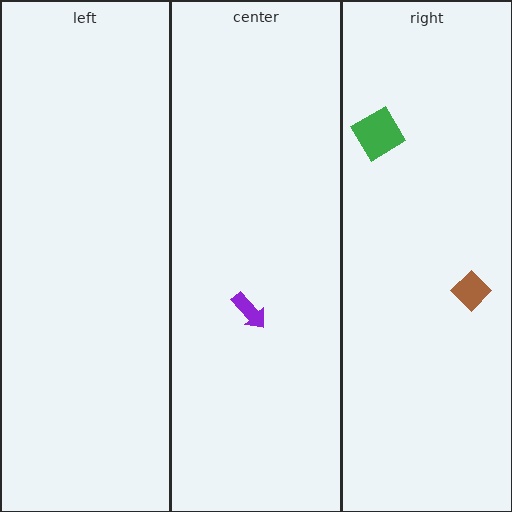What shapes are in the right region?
The brown diamond, the green diamond.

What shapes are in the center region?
The purple arrow.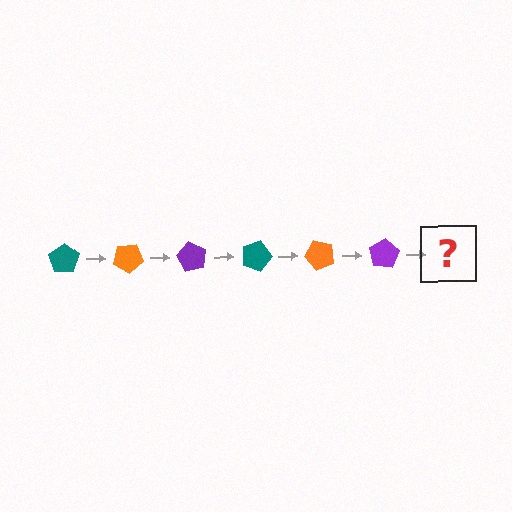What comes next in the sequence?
The next element should be a teal pentagon, rotated 180 degrees from the start.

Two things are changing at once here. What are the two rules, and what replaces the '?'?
The two rules are that it rotates 30 degrees each step and the color cycles through teal, orange, and purple. The '?' should be a teal pentagon, rotated 180 degrees from the start.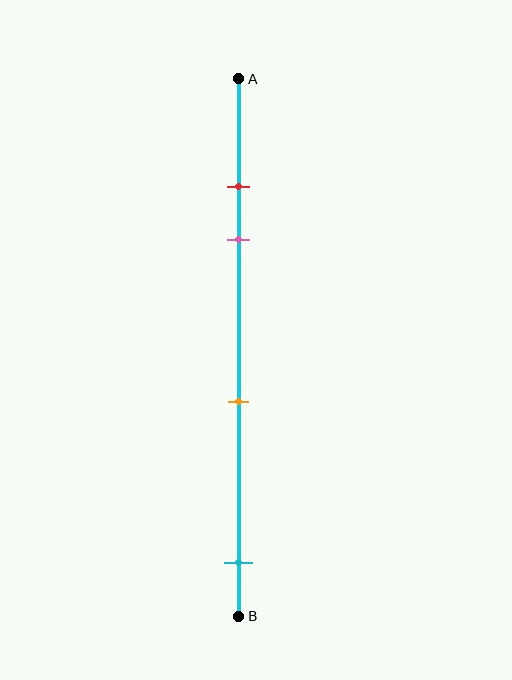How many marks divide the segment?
There are 4 marks dividing the segment.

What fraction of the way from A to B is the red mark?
The red mark is approximately 20% (0.2) of the way from A to B.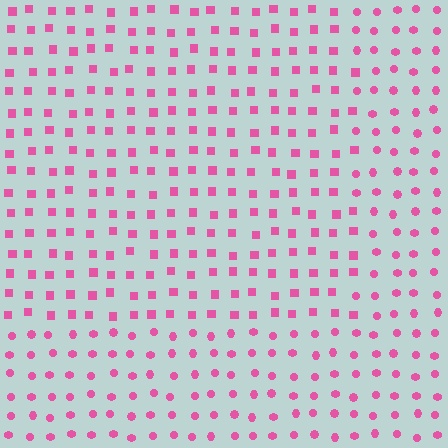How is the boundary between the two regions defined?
The boundary is defined by a change in element shape: squares inside vs. circles outside. All elements share the same color and spacing.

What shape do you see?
I see a rectangle.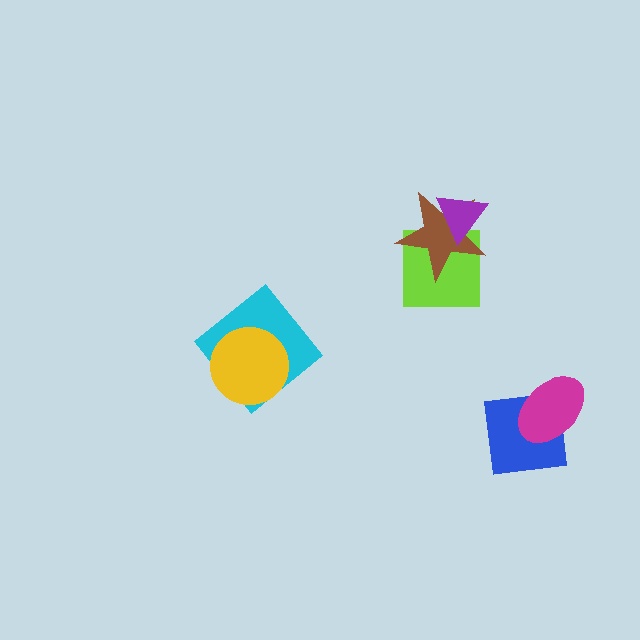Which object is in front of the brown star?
The purple triangle is in front of the brown star.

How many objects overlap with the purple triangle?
2 objects overlap with the purple triangle.